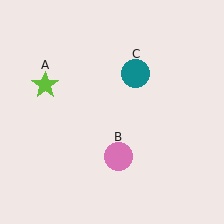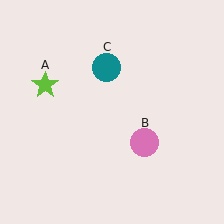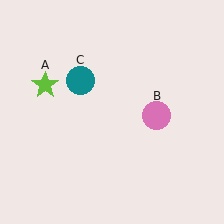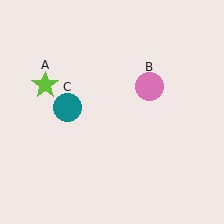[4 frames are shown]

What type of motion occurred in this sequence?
The pink circle (object B), teal circle (object C) rotated counterclockwise around the center of the scene.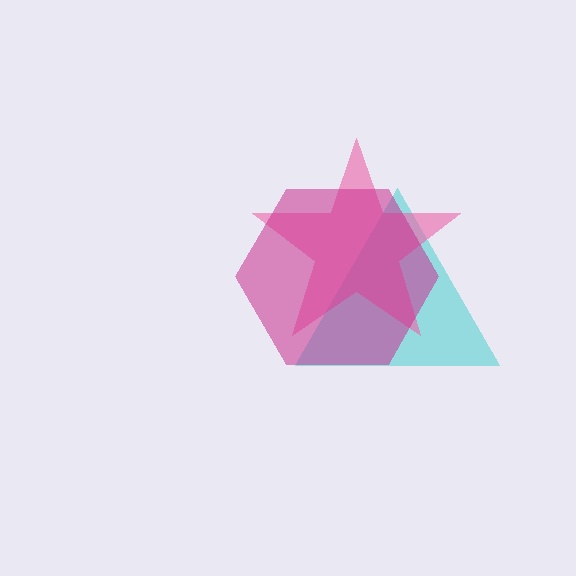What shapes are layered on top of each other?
The layered shapes are: a cyan triangle, a pink star, a magenta hexagon.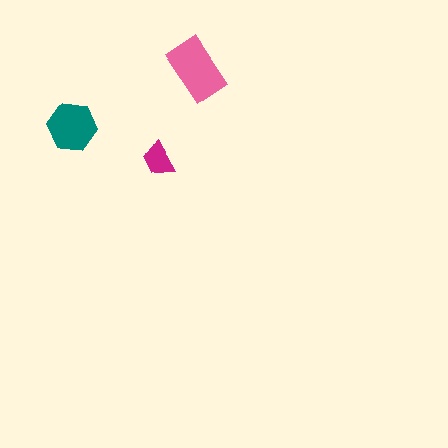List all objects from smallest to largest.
The magenta trapezoid, the teal hexagon, the pink rectangle.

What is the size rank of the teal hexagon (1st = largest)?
2nd.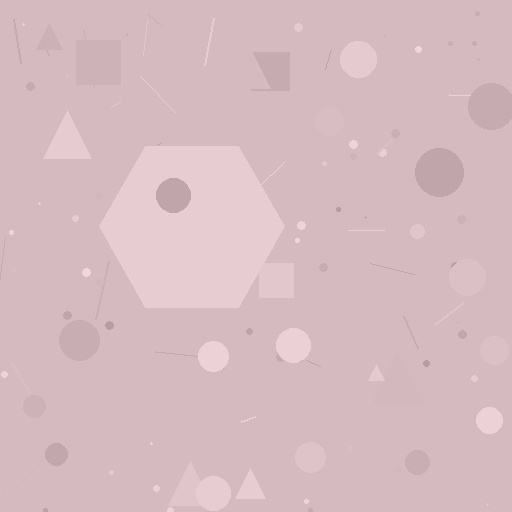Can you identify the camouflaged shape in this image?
The camouflaged shape is a hexagon.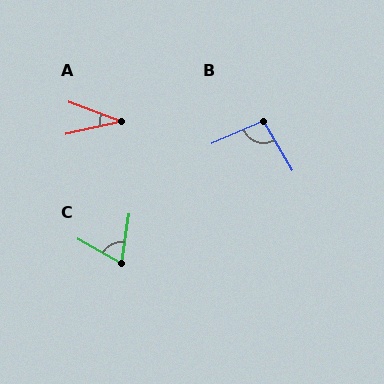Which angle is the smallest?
A, at approximately 32 degrees.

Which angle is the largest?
B, at approximately 97 degrees.